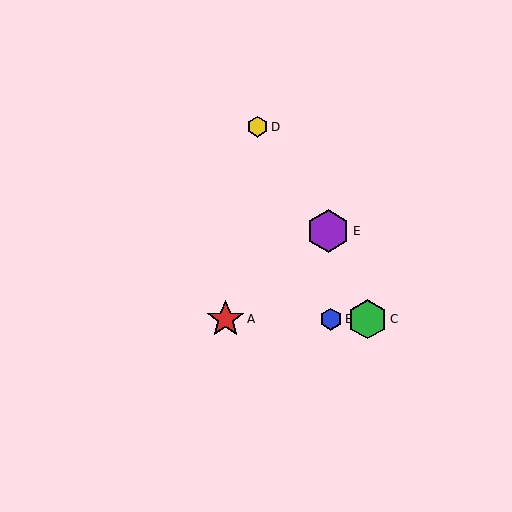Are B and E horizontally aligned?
No, B is at y≈319 and E is at y≈231.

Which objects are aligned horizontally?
Objects A, B, C are aligned horizontally.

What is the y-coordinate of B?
Object B is at y≈319.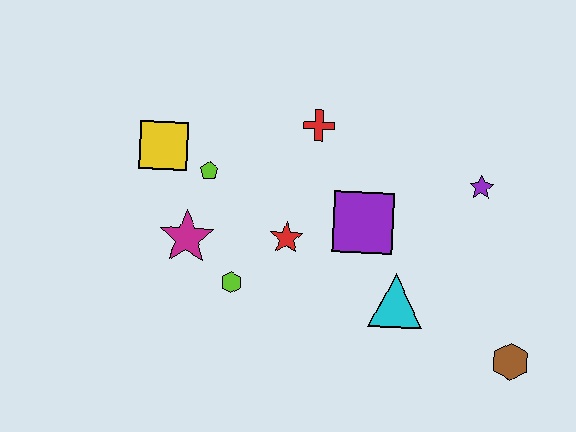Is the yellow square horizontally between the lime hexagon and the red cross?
No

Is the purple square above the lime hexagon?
Yes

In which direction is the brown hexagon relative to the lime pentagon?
The brown hexagon is to the right of the lime pentagon.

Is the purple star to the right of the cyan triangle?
Yes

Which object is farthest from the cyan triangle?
The yellow square is farthest from the cyan triangle.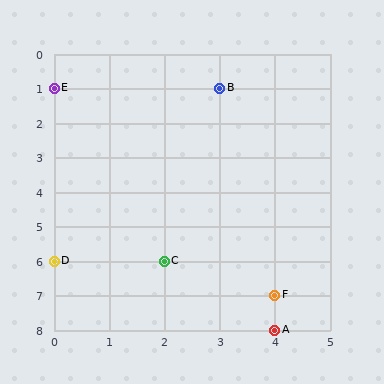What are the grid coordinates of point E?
Point E is at grid coordinates (0, 1).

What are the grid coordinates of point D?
Point D is at grid coordinates (0, 6).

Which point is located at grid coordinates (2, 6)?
Point C is at (2, 6).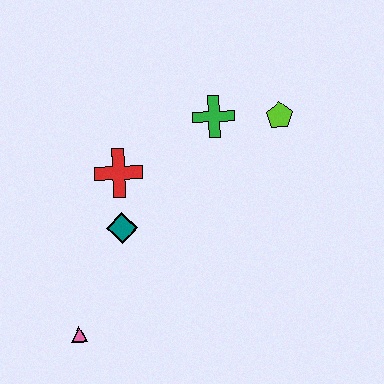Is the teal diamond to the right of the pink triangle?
Yes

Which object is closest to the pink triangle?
The teal diamond is closest to the pink triangle.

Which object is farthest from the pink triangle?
The lime pentagon is farthest from the pink triangle.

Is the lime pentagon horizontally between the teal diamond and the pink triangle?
No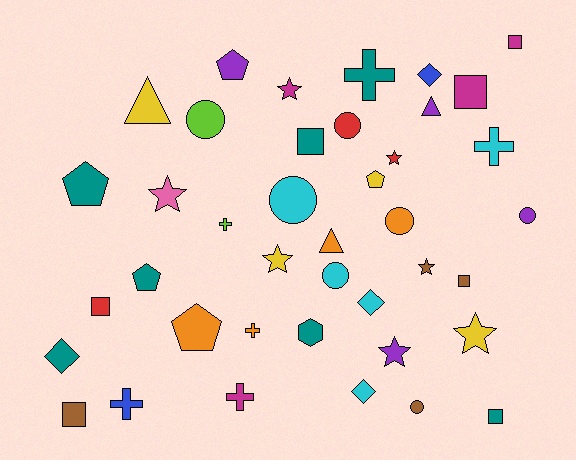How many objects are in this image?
There are 40 objects.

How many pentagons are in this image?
There are 5 pentagons.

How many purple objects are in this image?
There are 4 purple objects.